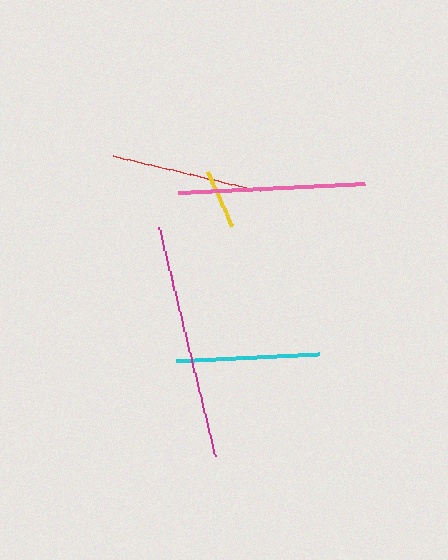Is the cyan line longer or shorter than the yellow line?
The cyan line is longer than the yellow line.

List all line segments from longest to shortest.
From longest to shortest: magenta, pink, red, cyan, yellow.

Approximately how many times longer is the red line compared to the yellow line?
The red line is approximately 2.5 times the length of the yellow line.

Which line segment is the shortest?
The yellow line is the shortest at approximately 60 pixels.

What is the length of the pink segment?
The pink segment is approximately 188 pixels long.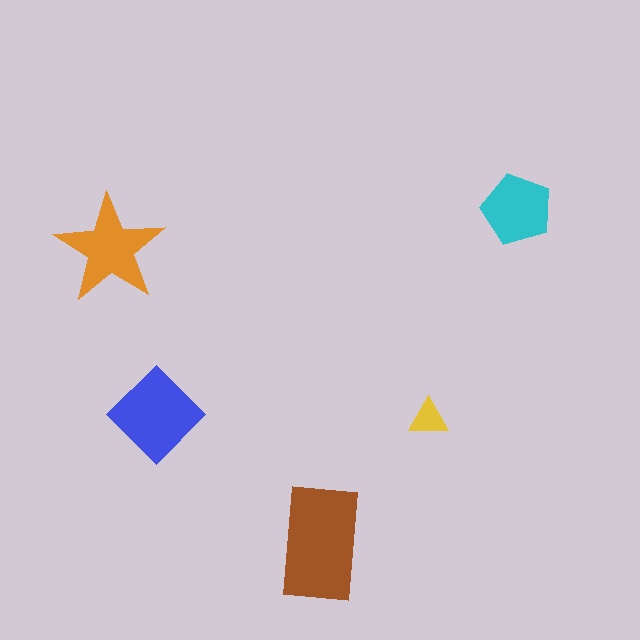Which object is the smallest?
The yellow triangle.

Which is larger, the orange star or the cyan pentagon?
The orange star.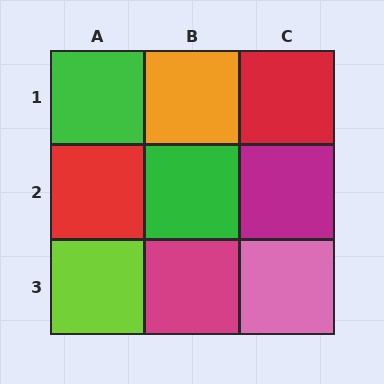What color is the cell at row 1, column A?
Green.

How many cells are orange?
1 cell is orange.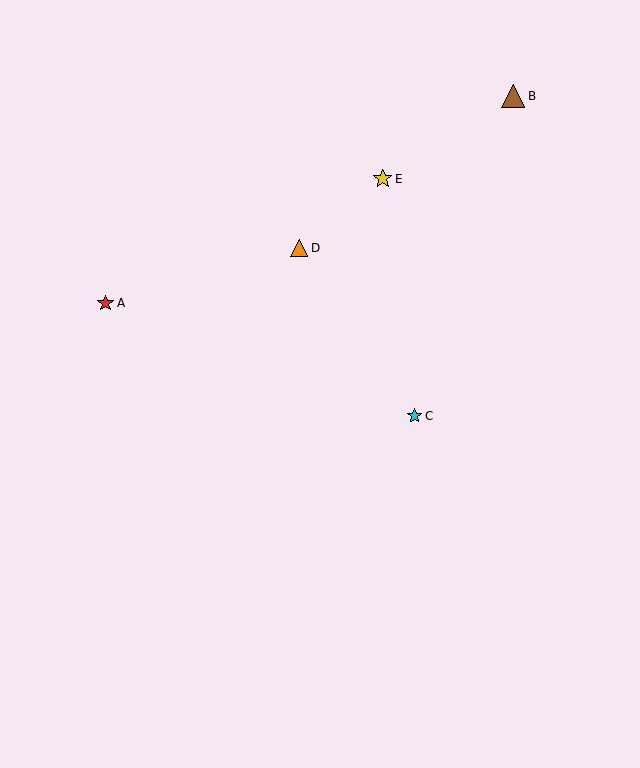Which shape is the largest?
The brown triangle (labeled B) is the largest.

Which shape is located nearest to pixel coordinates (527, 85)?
The brown triangle (labeled B) at (513, 96) is nearest to that location.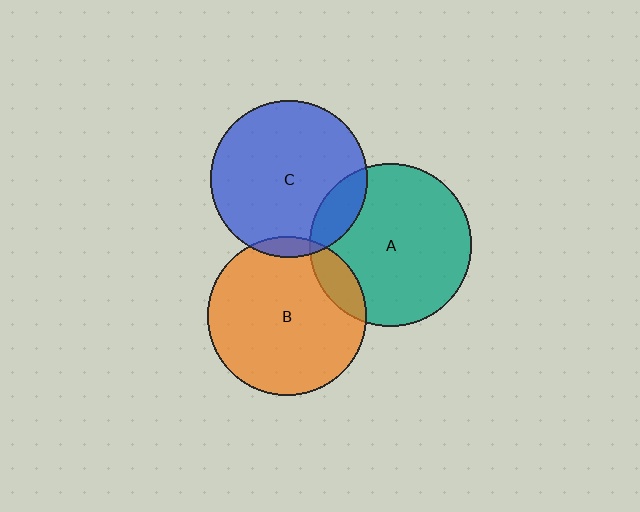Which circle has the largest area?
Circle A (teal).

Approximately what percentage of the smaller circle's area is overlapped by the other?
Approximately 15%.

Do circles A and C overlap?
Yes.